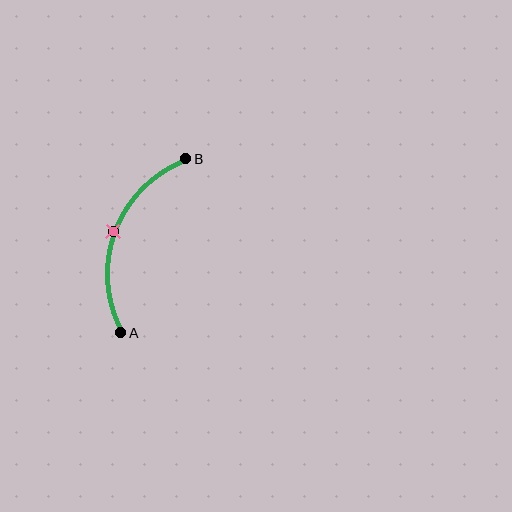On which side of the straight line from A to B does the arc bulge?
The arc bulges to the left of the straight line connecting A and B.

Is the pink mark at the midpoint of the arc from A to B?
Yes. The pink mark lies on the arc at equal arc-length from both A and B — it is the arc midpoint.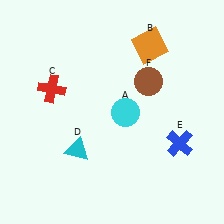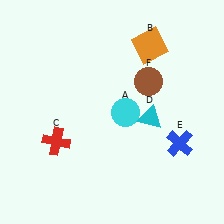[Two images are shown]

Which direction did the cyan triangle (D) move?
The cyan triangle (D) moved right.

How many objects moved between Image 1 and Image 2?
2 objects moved between the two images.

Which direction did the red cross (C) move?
The red cross (C) moved down.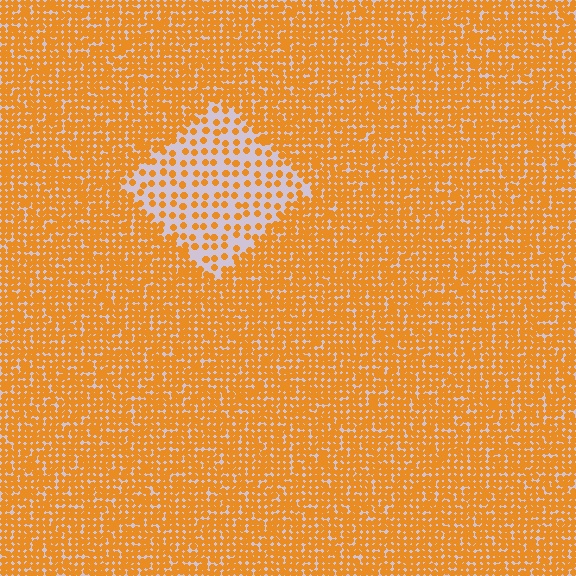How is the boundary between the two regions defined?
The boundary is defined by a change in element density (approximately 2.8x ratio). All elements are the same color, size, and shape.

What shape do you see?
I see a diamond.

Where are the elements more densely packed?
The elements are more densely packed outside the diamond boundary.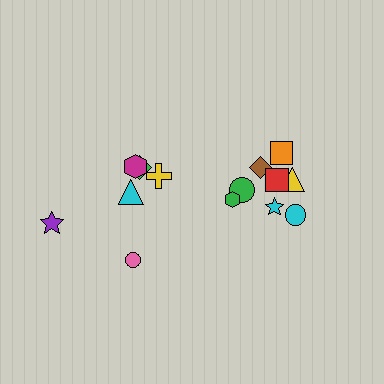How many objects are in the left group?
There are 6 objects.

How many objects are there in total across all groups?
There are 14 objects.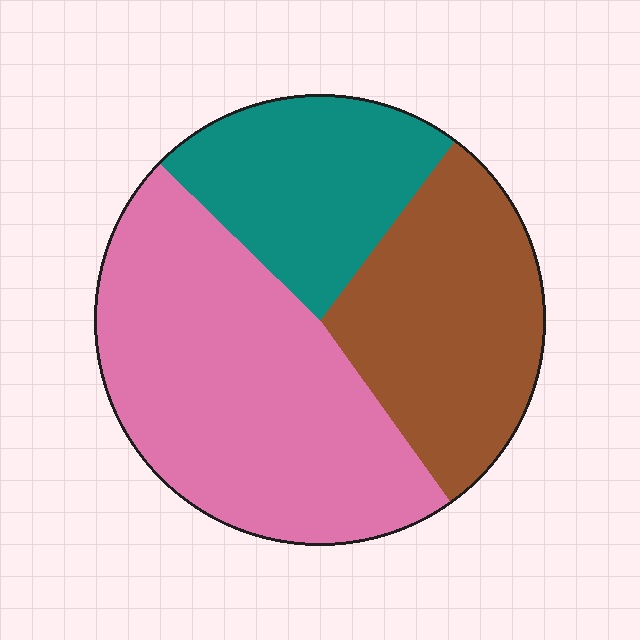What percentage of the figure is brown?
Brown covers 30% of the figure.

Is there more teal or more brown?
Brown.